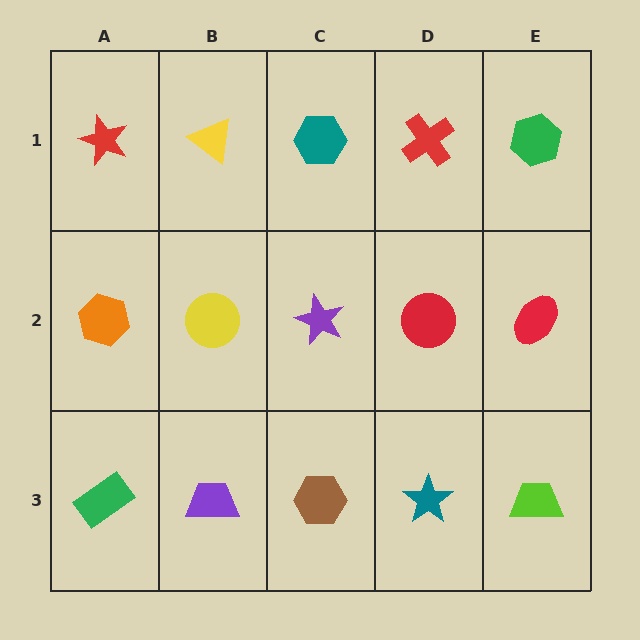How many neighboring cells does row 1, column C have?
3.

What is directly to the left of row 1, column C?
A yellow triangle.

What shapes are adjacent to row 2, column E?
A green hexagon (row 1, column E), a lime trapezoid (row 3, column E), a red circle (row 2, column D).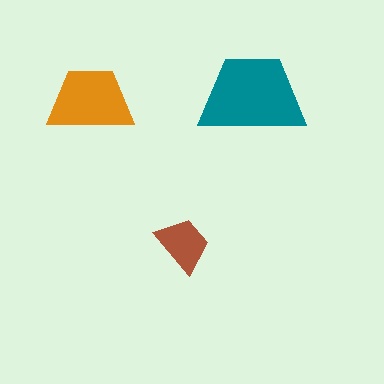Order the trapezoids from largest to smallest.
the teal one, the orange one, the brown one.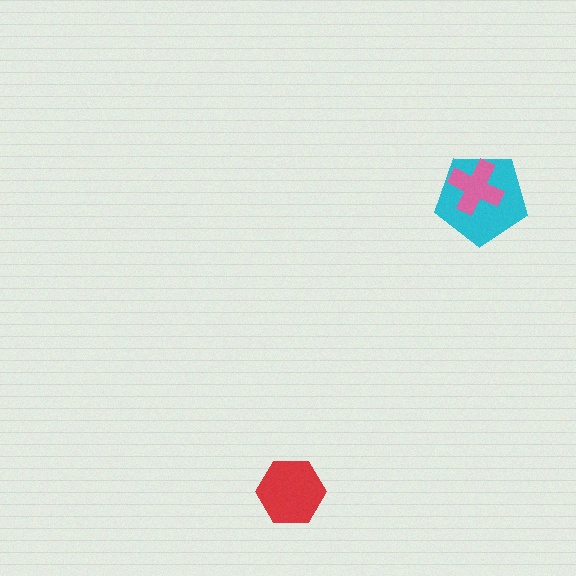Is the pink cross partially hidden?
No, no other shape covers it.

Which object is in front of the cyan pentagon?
The pink cross is in front of the cyan pentagon.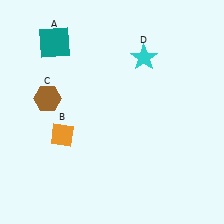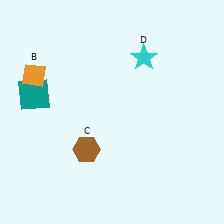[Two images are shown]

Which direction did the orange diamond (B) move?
The orange diamond (B) moved up.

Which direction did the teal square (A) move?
The teal square (A) moved down.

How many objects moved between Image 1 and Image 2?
3 objects moved between the two images.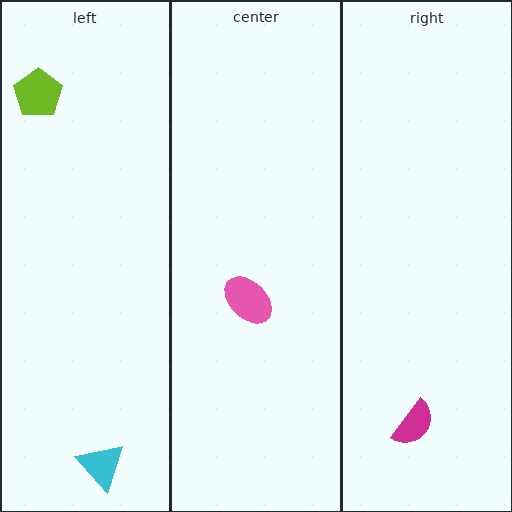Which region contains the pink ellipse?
The center region.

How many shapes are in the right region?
1.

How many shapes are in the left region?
2.